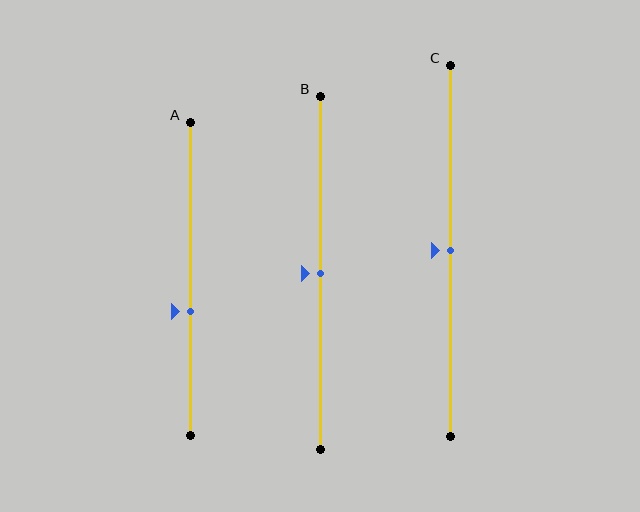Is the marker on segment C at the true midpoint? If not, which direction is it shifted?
Yes, the marker on segment C is at the true midpoint.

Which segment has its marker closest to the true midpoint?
Segment B has its marker closest to the true midpoint.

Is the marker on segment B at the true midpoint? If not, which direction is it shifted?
Yes, the marker on segment B is at the true midpoint.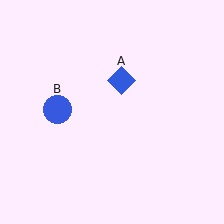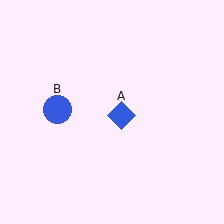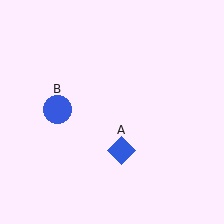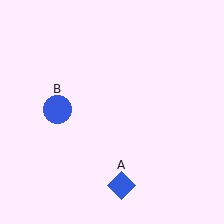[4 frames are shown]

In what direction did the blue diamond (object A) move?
The blue diamond (object A) moved down.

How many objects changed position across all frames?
1 object changed position: blue diamond (object A).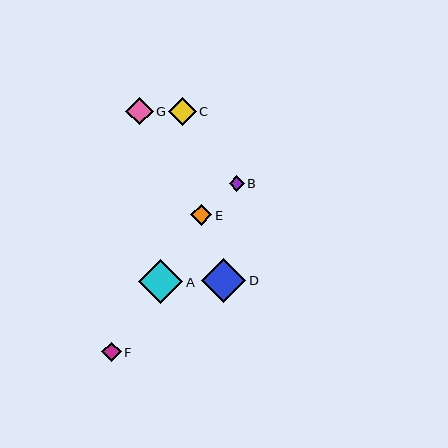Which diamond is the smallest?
Diamond B is the smallest with a size of approximately 15 pixels.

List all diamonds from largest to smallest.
From largest to smallest: D, A, C, G, E, F, B.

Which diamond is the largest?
Diamond D is the largest with a size of approximately 44 pixels.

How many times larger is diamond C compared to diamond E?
Diamond C is approximately 1.3 times the size of diamond E.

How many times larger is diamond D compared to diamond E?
Diamond D is approximately 2.1 times the size of diamond E.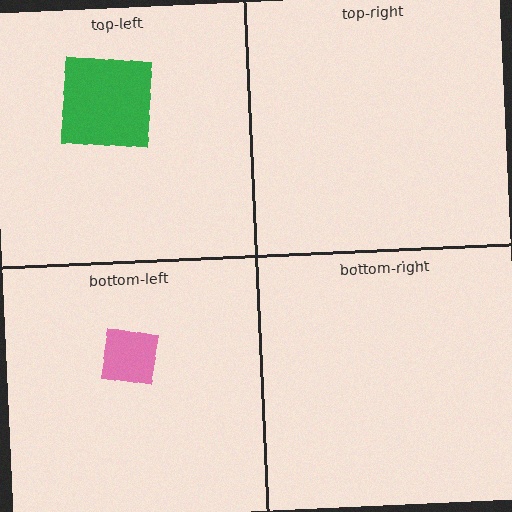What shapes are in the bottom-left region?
The pink square.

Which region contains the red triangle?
The top-left region.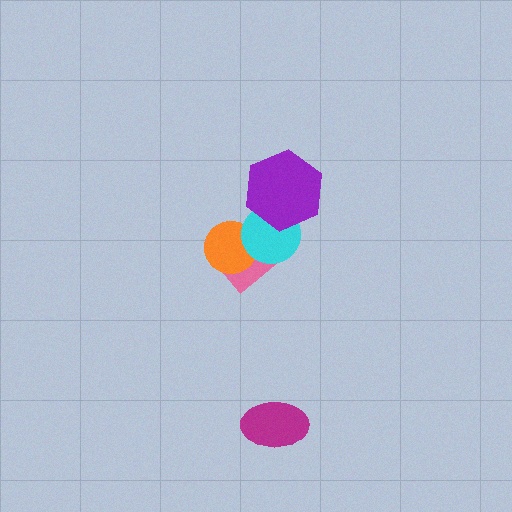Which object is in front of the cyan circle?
The purple hexagon is in front of the cyan circle.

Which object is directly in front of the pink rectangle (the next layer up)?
The orange circle is directly in front of the pink rectangle.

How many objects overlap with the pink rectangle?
2 objects overlap with the pink rectangle.